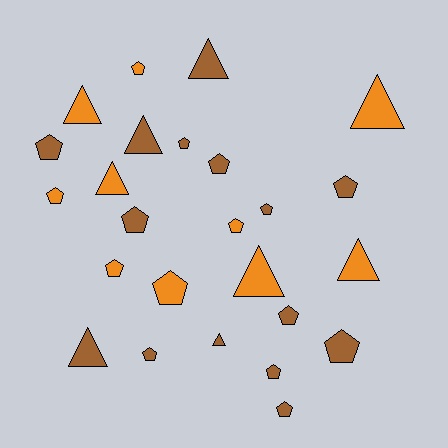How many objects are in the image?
There are 25 objects.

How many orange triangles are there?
There are 5 orange triangles.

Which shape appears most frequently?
Pentagon, with 16 objects.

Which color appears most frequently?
Brown, with 15 objects.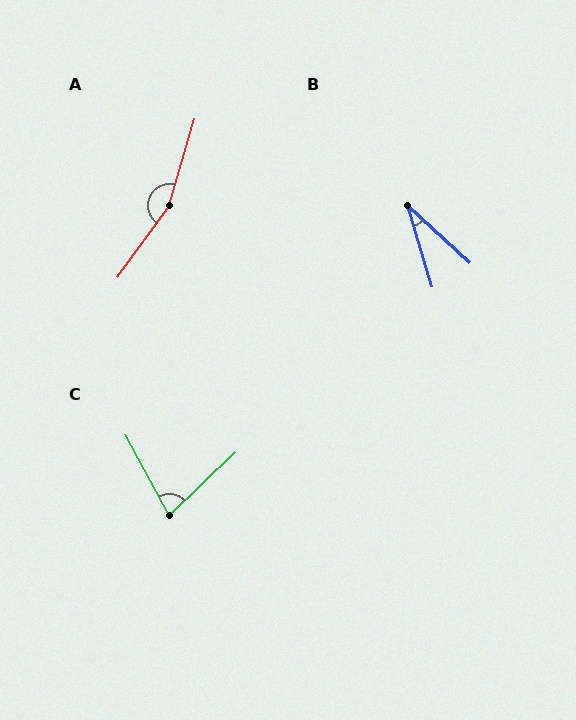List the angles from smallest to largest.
B (31°), C (75°), A (160°).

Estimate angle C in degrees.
Approximately 75 degrees.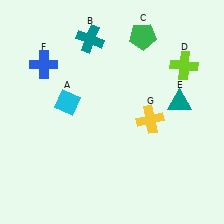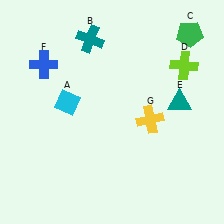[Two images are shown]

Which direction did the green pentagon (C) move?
The green pentagon (C) moved right.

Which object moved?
The green pentagon (C) moved right.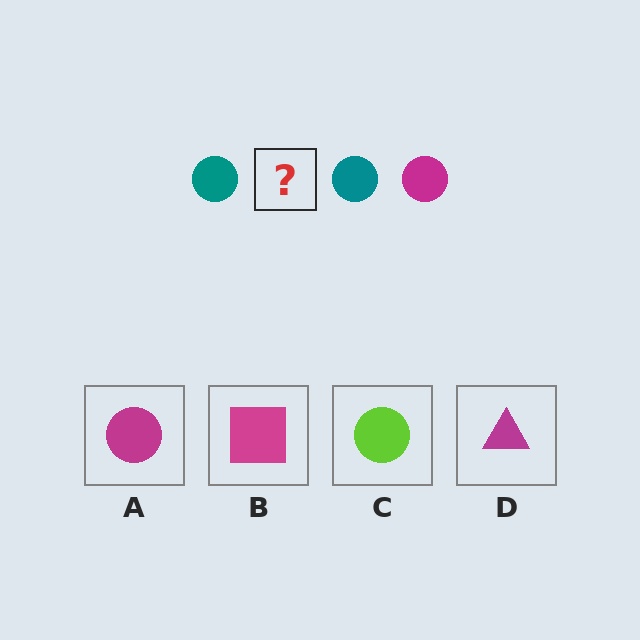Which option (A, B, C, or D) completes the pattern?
A.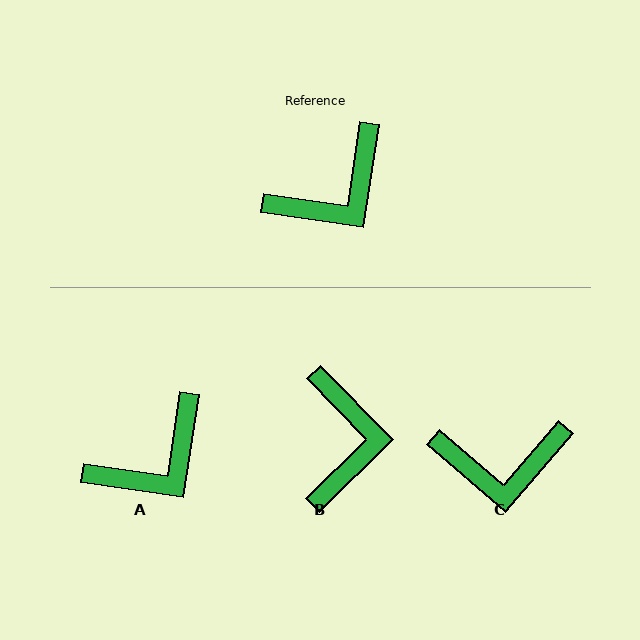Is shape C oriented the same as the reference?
No, it is off by about 33 degrees.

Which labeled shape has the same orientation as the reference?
A.